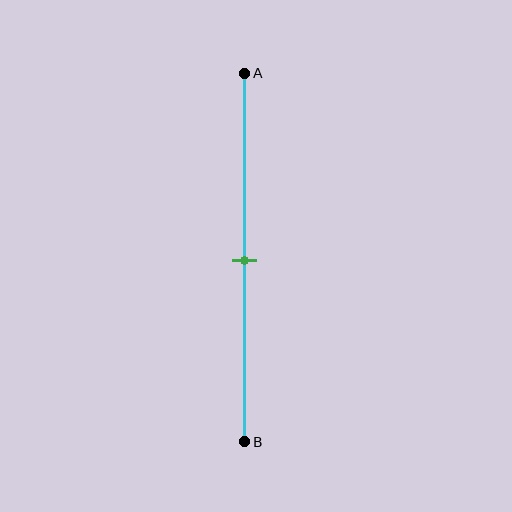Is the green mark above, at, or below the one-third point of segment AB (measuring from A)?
The green mark is below the one-third point of segment AB.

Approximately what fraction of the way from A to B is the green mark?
The green mark is approximately 50% of the way from A to B.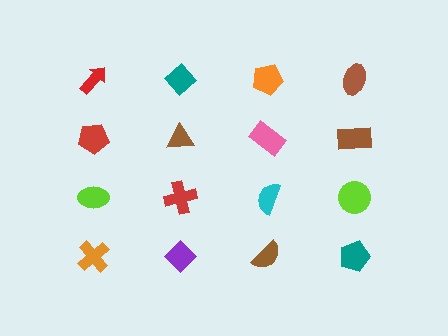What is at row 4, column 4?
A teal pentagon.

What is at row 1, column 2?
A teal diamond.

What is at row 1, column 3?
An orange pentagon.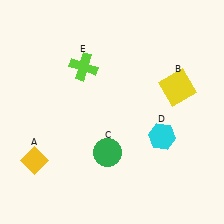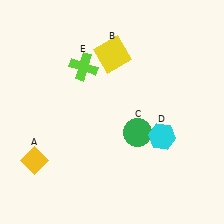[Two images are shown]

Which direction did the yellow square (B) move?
The yellow square (B) moved left.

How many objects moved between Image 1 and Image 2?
2 objects moved between the two images.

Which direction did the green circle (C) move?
The green circle (C) moved right.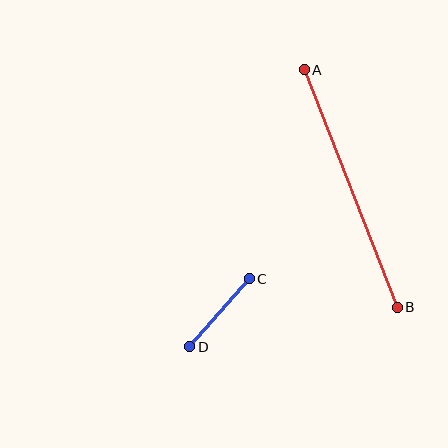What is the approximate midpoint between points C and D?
The midpoint is at approximately (220, 313) pixels.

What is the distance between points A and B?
The distance is approximately 255 pixels.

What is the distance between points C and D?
The distance is approximately 90 pixels.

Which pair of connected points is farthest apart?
Points A and B are farthest apart.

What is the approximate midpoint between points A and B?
The midpoint is at approximately (351, 189) pixels.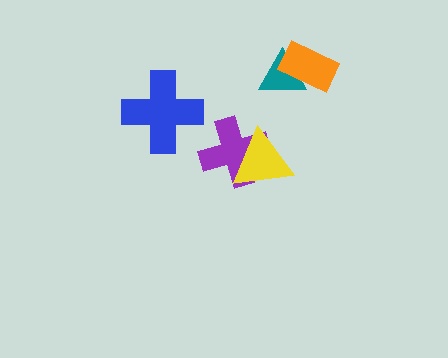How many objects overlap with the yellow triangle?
1 object overlaps with the yellow triangle.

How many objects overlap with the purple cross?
1 object overlaps with the purple cross.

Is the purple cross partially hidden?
Yes, it is partially covered by another shape.